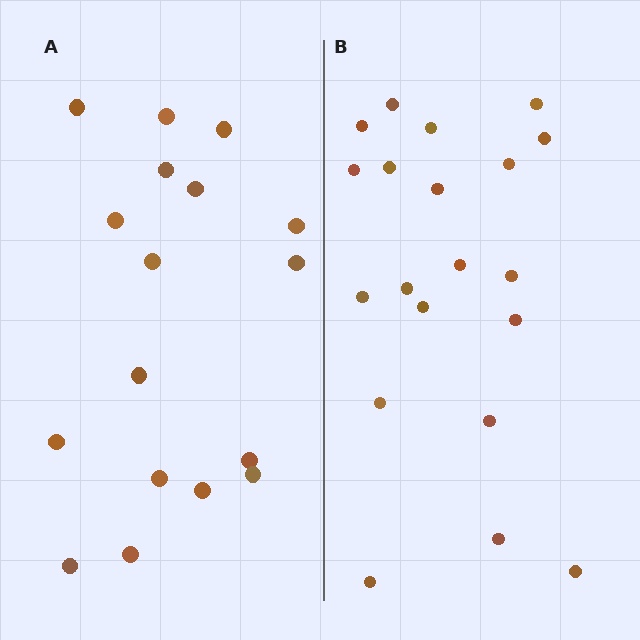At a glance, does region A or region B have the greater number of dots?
Region B (the right region) has more dots.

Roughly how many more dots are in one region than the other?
Region B has just a few more — roughly 2 or 3 more dots than region A.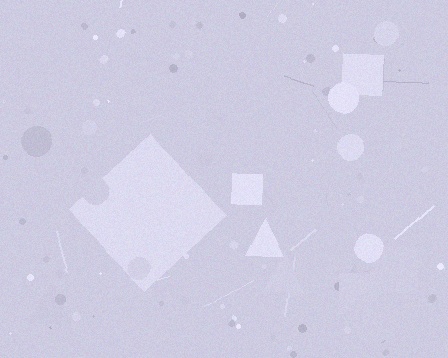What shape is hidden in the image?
A diamond is hidden in the image.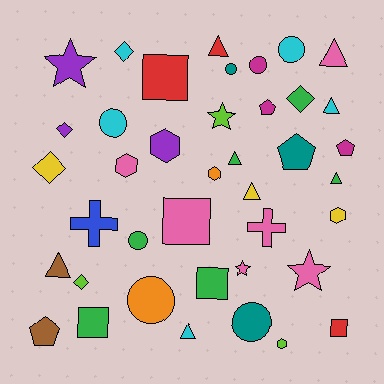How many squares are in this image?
There are 5 squares.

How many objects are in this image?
There are 40 objects.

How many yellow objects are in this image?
There are 3 yellow objects.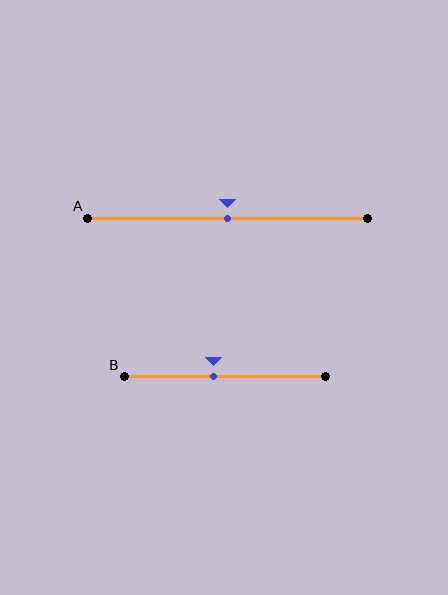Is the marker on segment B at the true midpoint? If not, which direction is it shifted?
No, the marker on segment B is shifted to the left by about 6% of the segment length.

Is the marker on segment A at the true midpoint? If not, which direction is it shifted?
Yes, the marker on segment A is at the true midpoint.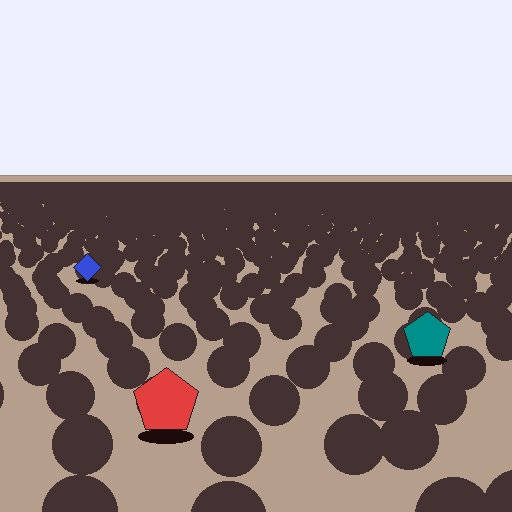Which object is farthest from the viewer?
The blue diamond is farthest from the viewer. It appears smaller and the ground texture around it is denser.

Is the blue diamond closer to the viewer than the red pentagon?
No. The red pentagon is closer — you can tell from the texture gradient: the ground texture is coarser near it.